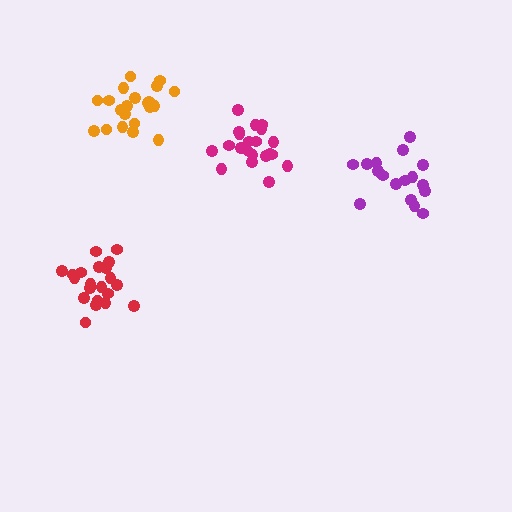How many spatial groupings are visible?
There are 4 spatial groupings.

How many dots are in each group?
Group 1: 17 dots, Group 2: 21 dots, Group 3: 21 dots, Group 4: 21 dots (80 total).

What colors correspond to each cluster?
The clusters are colored: purple, red, magenta, orange.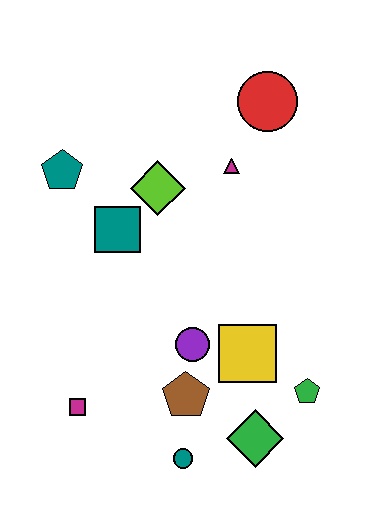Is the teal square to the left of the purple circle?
Yes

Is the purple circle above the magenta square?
Yes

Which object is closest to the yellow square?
The purple circle is closest to the yellow square.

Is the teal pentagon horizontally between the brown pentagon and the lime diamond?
No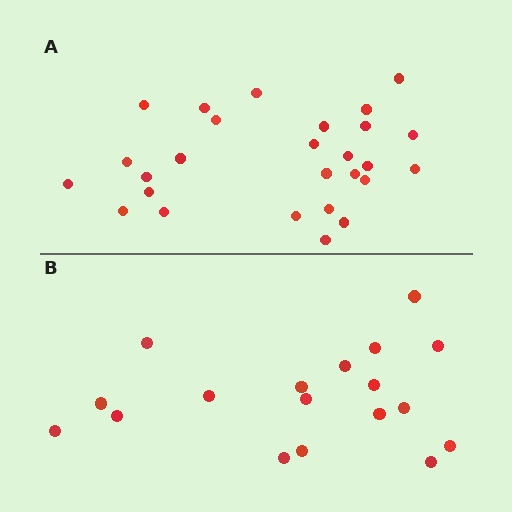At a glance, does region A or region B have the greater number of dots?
Region A (the top region) has more dots.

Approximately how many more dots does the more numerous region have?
Region A has roughly 8 or so more dots than region B.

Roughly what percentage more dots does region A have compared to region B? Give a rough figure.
About 50% more.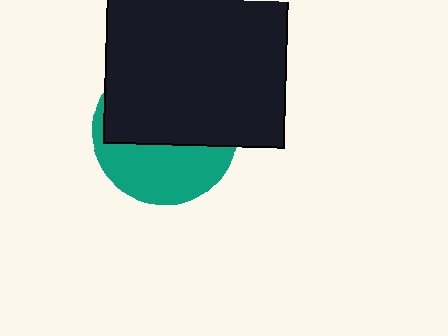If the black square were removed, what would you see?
You would see the complete teal circle.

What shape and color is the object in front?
The object in front is a black square.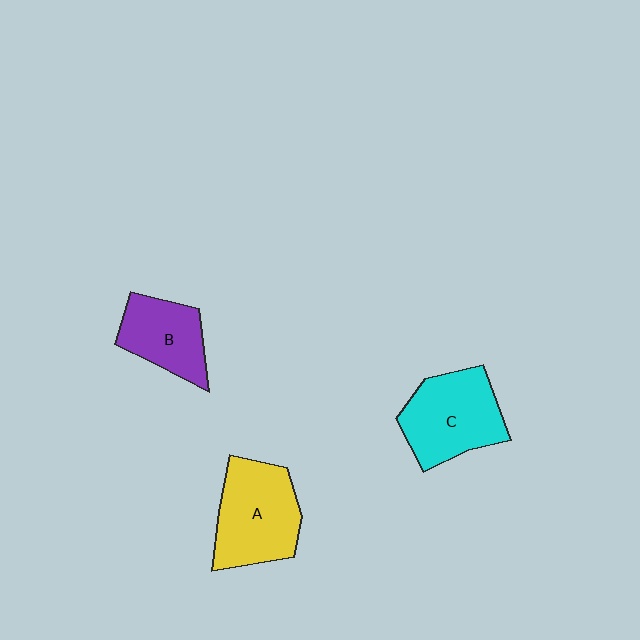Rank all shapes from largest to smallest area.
From largest to smallest: A (yellow), C (cyan), B (purple).